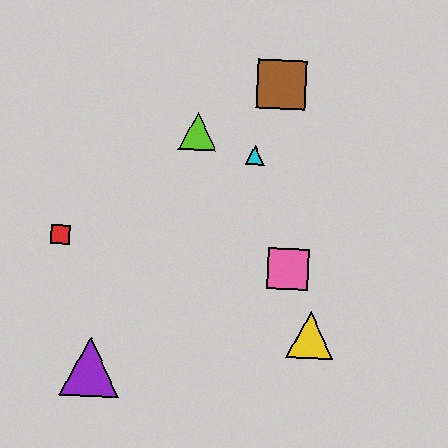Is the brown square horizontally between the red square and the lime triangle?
No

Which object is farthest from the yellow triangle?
The red square is farthest from the yellow triangle.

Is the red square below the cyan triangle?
Yes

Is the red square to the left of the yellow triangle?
Yes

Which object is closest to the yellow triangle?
The pink square is closest to the yellow triangle.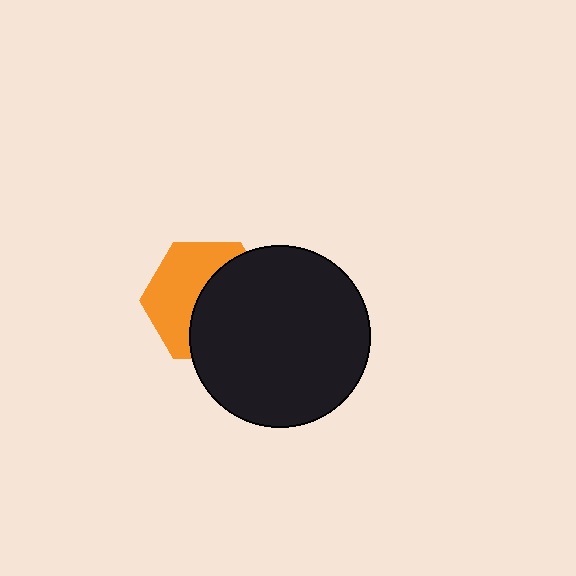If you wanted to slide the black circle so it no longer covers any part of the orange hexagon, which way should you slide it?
Slide it right — that is the most direct way to separate the two shapes.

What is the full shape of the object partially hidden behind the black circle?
The partially hidden object is an orange hexagon.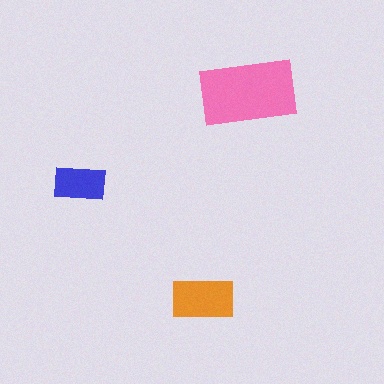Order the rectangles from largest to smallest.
the pink one, the orange one, the blue one.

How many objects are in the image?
There are 3 objects in the image.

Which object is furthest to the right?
The pink rectangle is rightmost.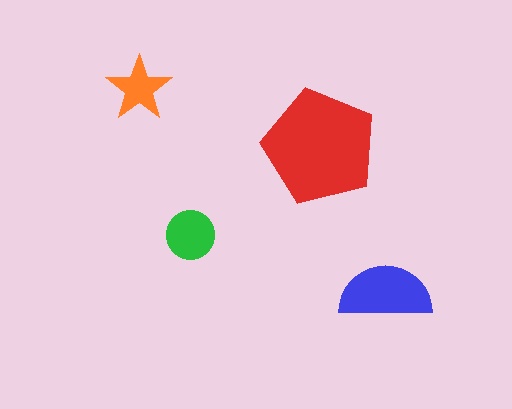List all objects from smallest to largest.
The orange star, the green circle, the blue semicircle, the red pentagon.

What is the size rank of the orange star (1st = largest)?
4th.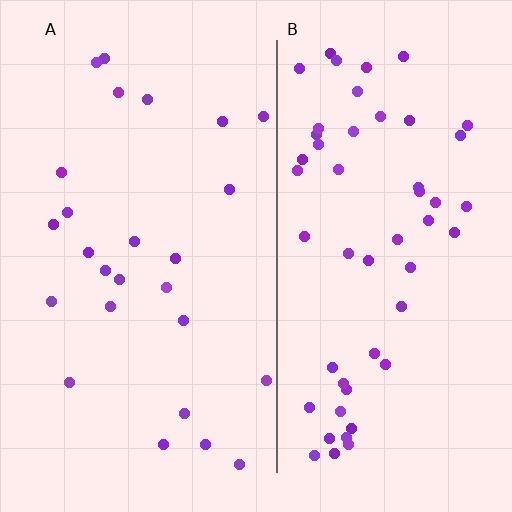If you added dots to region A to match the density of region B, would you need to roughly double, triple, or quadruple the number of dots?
Approximately double.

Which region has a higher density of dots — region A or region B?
B (the right).